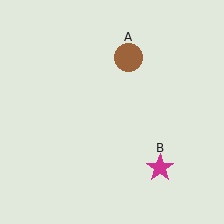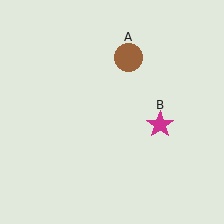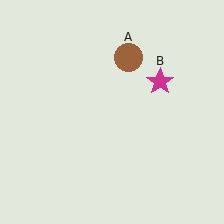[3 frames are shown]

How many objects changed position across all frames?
1 object changed position: magenta star (object B).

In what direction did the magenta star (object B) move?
The magenta star (object B) moved up.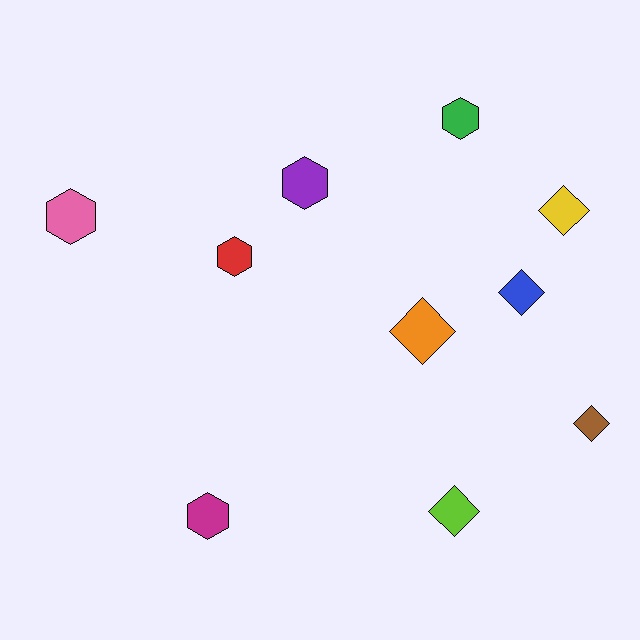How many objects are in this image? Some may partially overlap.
There are 10 objects.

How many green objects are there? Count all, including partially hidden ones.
There is 1 green object.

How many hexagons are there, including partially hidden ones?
There are 5 hexagons.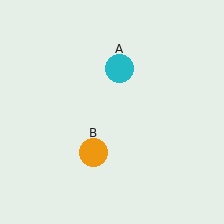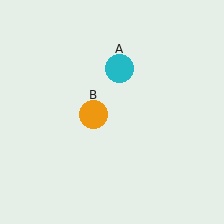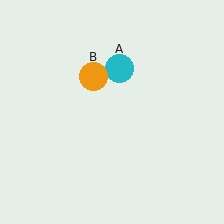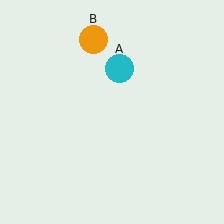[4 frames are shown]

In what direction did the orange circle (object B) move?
The orange circle (object B) moved up.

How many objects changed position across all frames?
1 object changed position: orange circle (object B).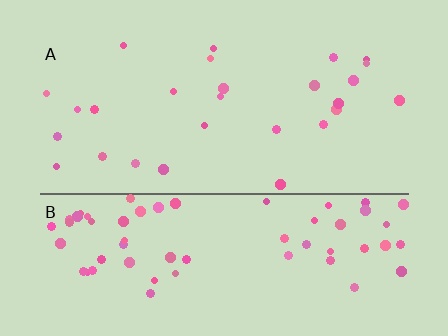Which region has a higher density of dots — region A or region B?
B (the bottom).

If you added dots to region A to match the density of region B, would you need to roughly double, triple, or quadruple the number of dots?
Approximately double.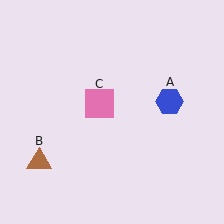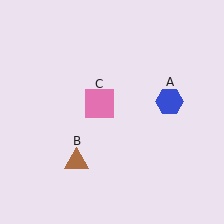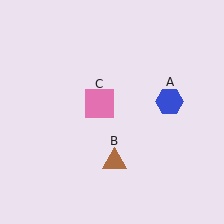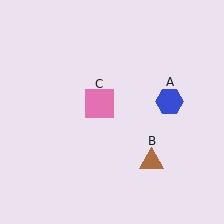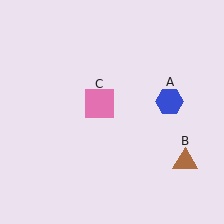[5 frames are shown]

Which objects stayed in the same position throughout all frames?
Blue hexagon (object A) and pink square (object C) remained stationary.